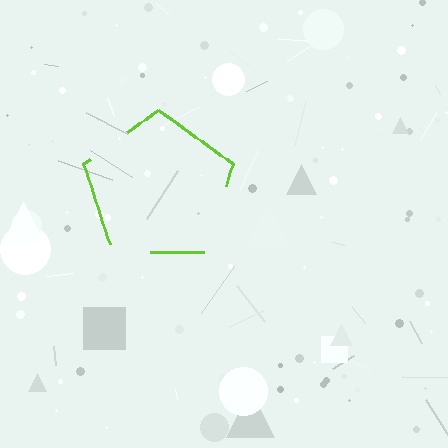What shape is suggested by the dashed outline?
The dashed outline suggests a pentagon.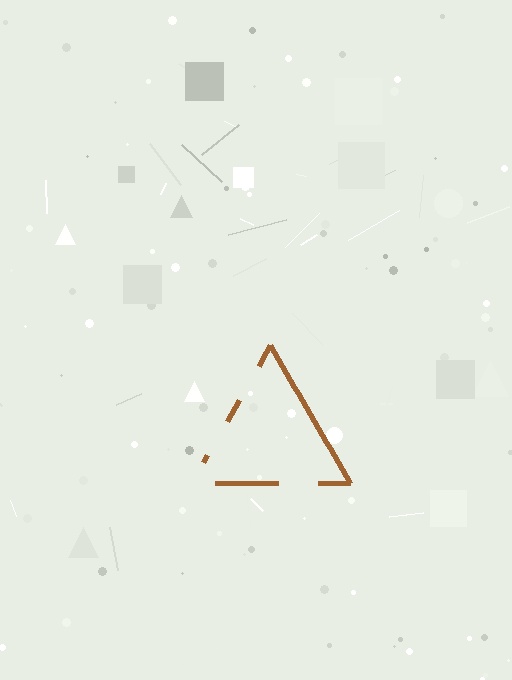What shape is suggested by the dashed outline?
The dashed outline suggests a triangle.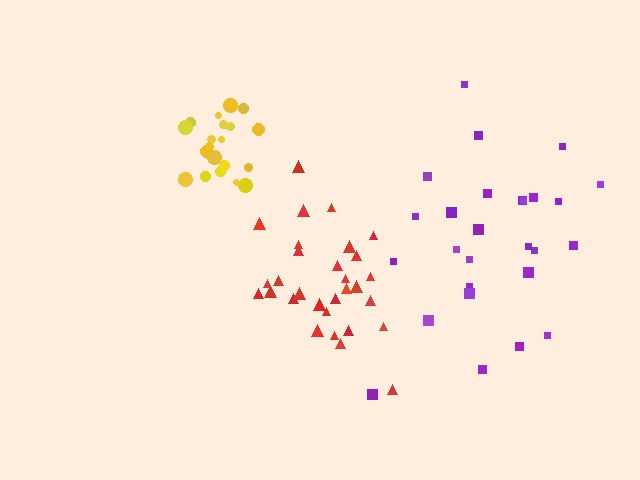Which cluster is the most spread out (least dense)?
Purple.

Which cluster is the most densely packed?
Yellow.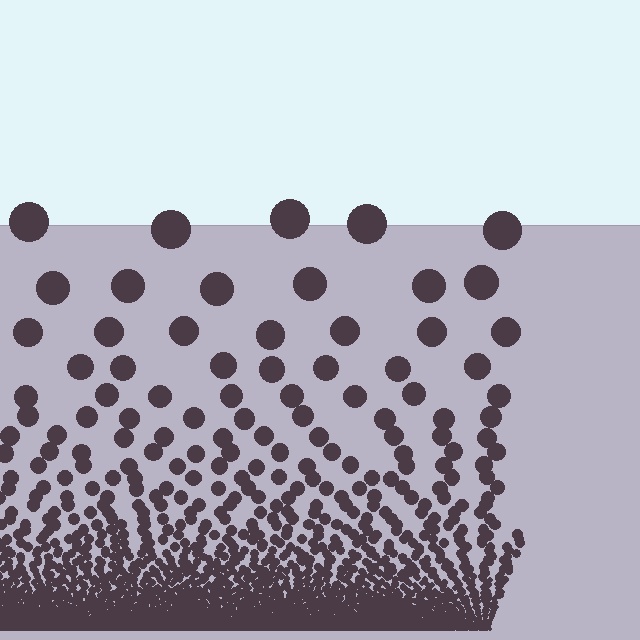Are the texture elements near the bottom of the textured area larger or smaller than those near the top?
Smaller. The gradient is inverted — elements near the bottom are smaller and denser.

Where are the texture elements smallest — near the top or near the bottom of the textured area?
Near the bottom.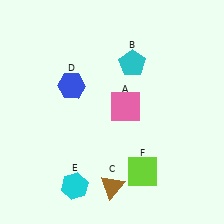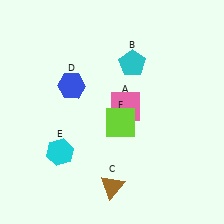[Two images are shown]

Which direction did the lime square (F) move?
The lime square (F) moved up.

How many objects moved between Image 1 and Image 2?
2 objects moved between the two images.